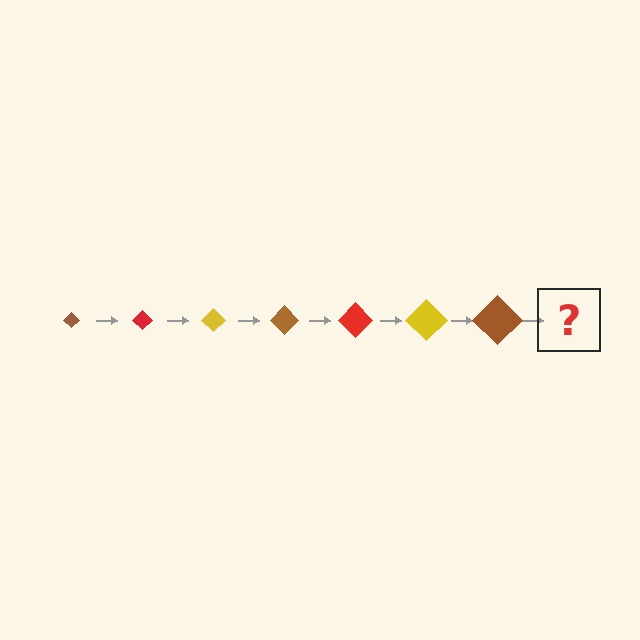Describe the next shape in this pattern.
It should be a red diamond, larger than the previous one.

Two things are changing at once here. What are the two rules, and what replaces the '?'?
The two rules are that the diamond grows larger each step and the color cycles through brown, red, and yellow. The '?' should be a red diamond, larger than the previous one.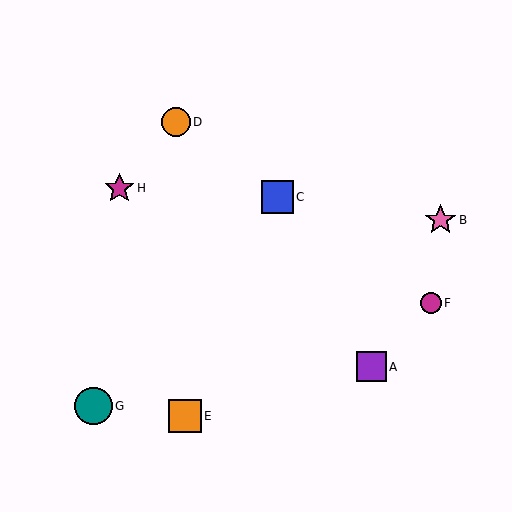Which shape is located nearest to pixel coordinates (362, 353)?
The purple square (labeled A) at (372, 367) is nearest to that location.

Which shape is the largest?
The teal circle (labeled G) is the largest.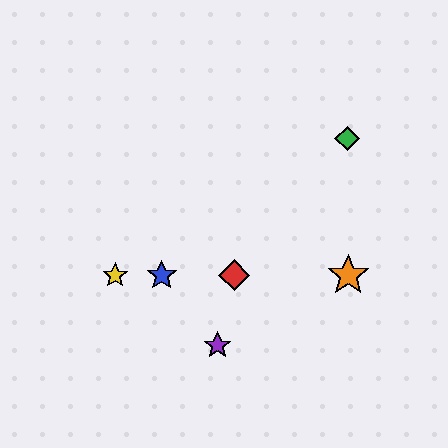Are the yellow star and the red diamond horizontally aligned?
Yes, both are at y≈275.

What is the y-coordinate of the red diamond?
The red diamond is at y≈275.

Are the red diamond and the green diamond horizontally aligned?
No, the red diamond is at y≈275 and the green diamond is at y≈138.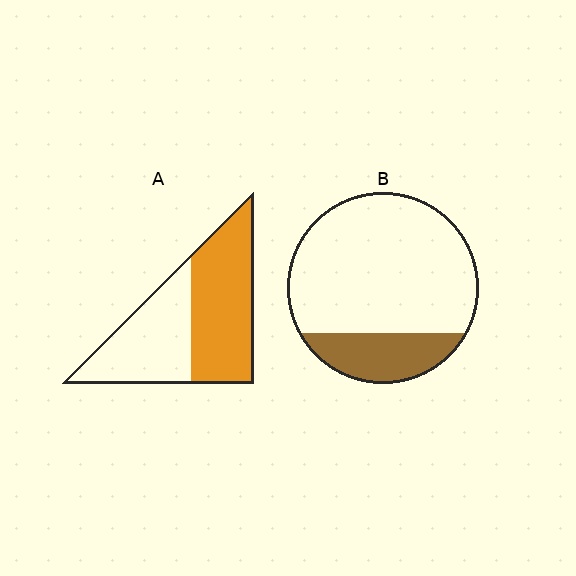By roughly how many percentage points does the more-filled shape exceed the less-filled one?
By roughly 35 percentage points (A over B).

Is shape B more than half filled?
No.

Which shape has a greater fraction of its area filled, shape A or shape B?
Shape A.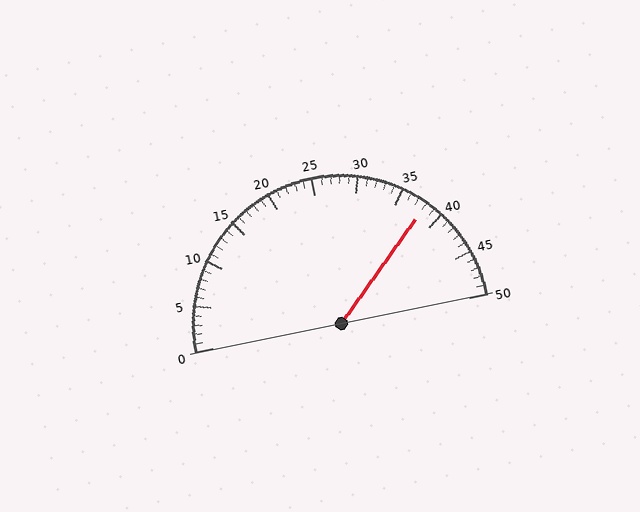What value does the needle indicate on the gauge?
The needle indicates approximately 38.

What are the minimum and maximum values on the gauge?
The gauge ranges from 0 to 50.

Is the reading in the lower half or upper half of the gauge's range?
The reading is in the upper half of the range (0 to 50).